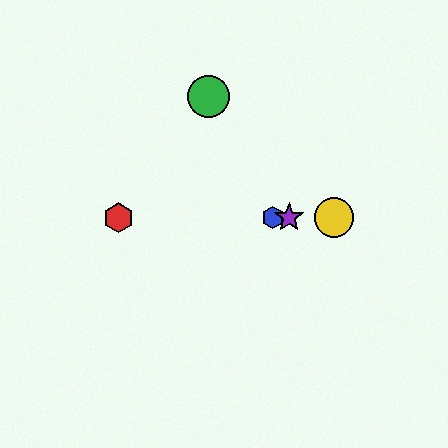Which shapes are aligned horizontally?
The red hexagon, the blue hexagon, the yellow circle, the purple star are aligned horizontally.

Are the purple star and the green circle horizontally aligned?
No, the purple star is at y≈218 and the green circle is at y≈97.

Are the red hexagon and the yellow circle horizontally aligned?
Yes, both are at y≈218.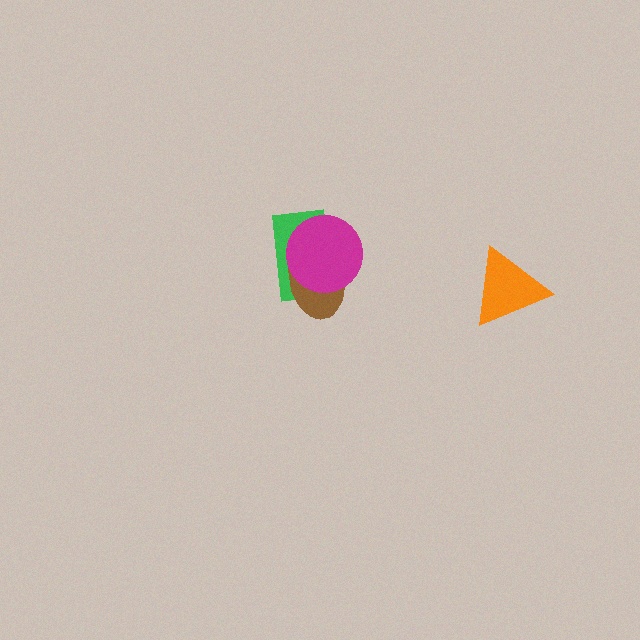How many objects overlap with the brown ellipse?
2 objects overlap with the brown ellipse.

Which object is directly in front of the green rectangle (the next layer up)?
The brown ellipse is directly in front of the green rectangle.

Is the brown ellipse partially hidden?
Yes, it is partially covered by another shape.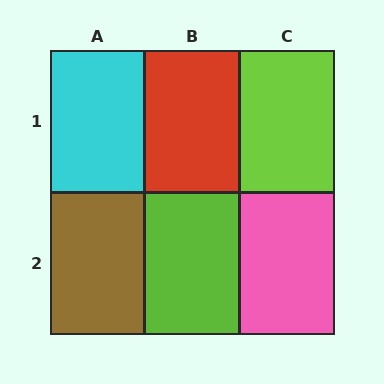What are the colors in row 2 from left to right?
Brown, lime, pink.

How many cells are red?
1 cell is red.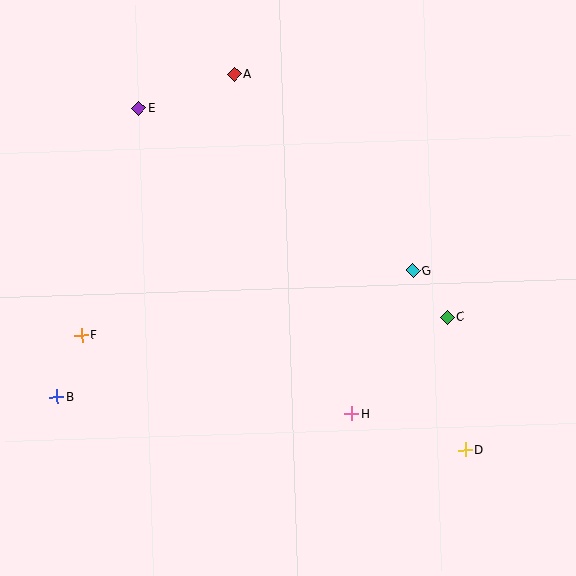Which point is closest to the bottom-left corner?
Point B is closest to the bottom-left corner.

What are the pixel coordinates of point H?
Point H is at (352, 414).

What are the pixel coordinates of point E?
Point E is at (139, 108).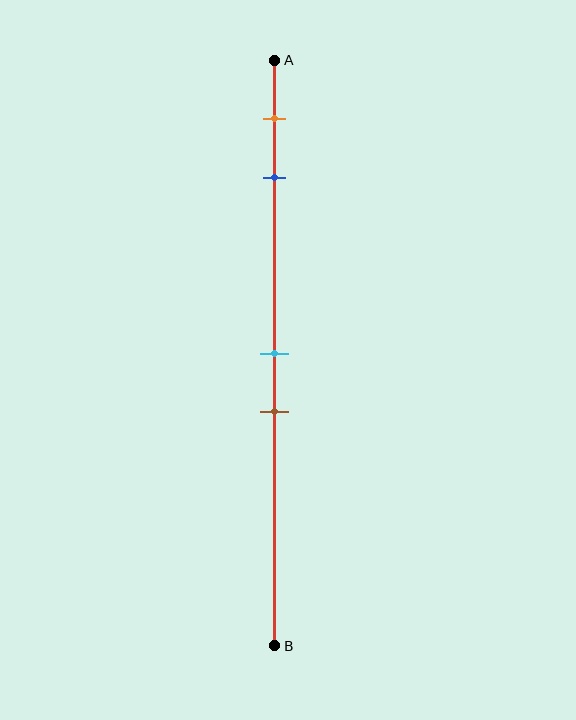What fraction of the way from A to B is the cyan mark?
The cyan mark is approximately 50% (0.5) of the way from A to B.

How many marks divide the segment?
There are 4 marks dividing the segment.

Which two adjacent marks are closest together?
The cyan and brown marks are the closest adjacent pair.